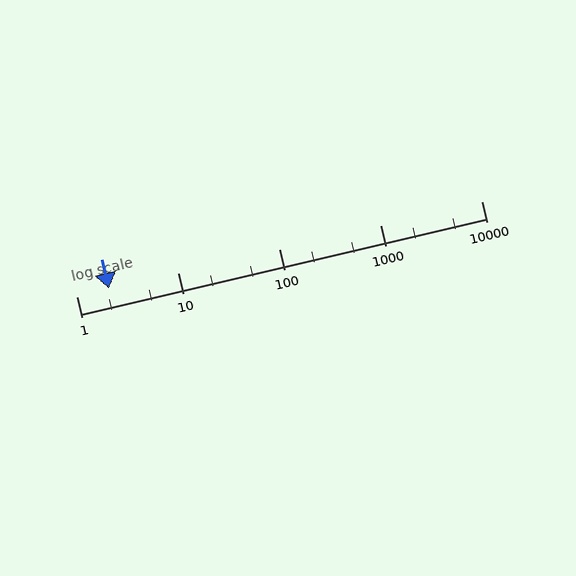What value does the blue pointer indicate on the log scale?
The pointer indicates approximately 2.1.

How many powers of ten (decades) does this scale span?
The scale spans 4 decades, from 1 to 10000.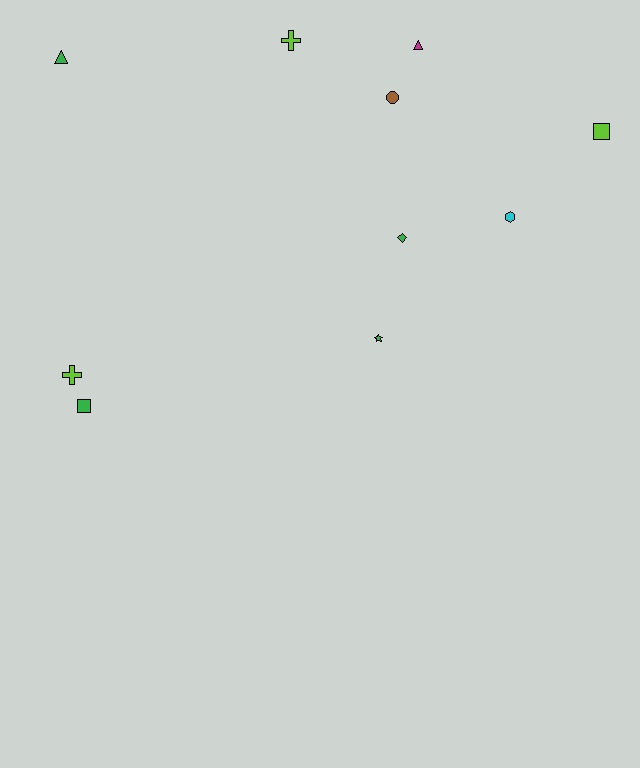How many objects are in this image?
There are 10 objects.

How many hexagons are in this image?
There is 1 hexagon.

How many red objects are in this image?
There are no red objects.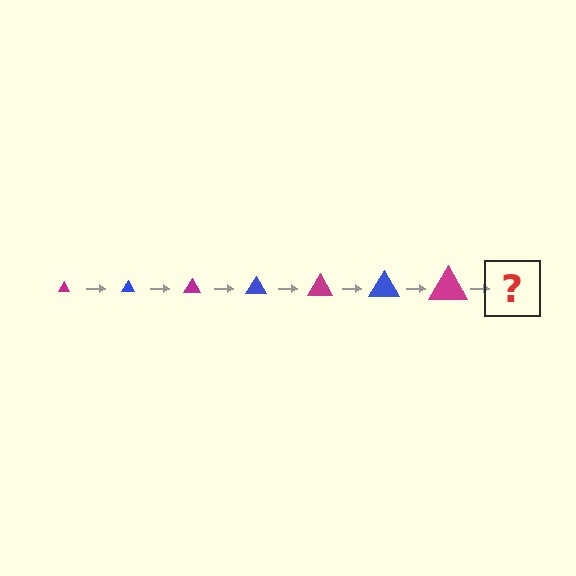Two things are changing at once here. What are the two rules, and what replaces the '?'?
The two rules are that the triangle grows larger each step and the color cycles through magenta and blue. The '?' should be a blue triangle, larger than the previous one.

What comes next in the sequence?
The next element should be a blue triangle, larger than the previous one.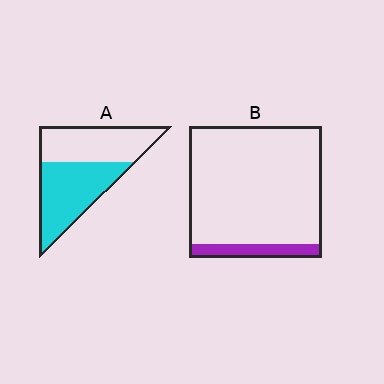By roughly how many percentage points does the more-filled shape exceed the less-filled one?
By roughly 40 percentage points (A over B).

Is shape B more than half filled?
No.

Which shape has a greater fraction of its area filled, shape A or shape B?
Shape A.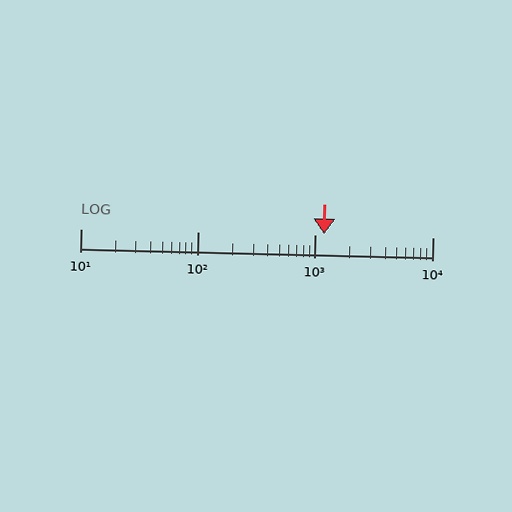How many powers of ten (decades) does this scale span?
The scale spans 3 decades, from 10 to 10000.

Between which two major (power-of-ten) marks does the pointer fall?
The pointer is between 1000 and 10000.